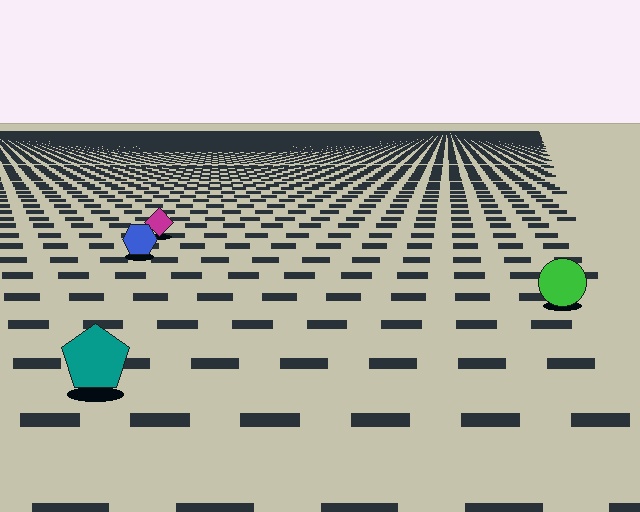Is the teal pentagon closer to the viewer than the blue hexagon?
Yes. The teal pentagon is closer — you can tell from the texture gradient: the ground texture is coarser near it.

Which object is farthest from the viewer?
The magenta diamond is farthest from the viewer. It appears smaller and the ground texture around it is denser.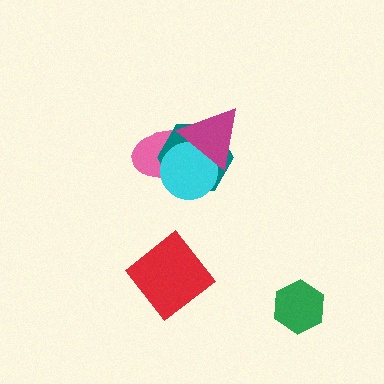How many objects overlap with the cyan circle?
3 objects overlap with the cyan circle.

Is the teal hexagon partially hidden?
Yes, it is partially covered by another shape.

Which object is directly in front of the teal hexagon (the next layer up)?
The cyan circle is directly in front of the teal hexagon.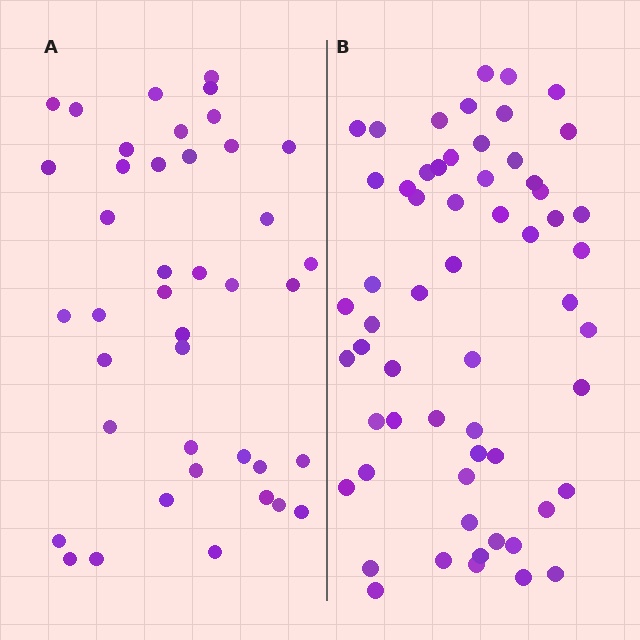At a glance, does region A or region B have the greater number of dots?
Region B (the right region) has more dots.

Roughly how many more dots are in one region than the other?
Region B has approximately 20 more dots than region A.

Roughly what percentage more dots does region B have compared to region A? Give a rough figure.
About 45% more.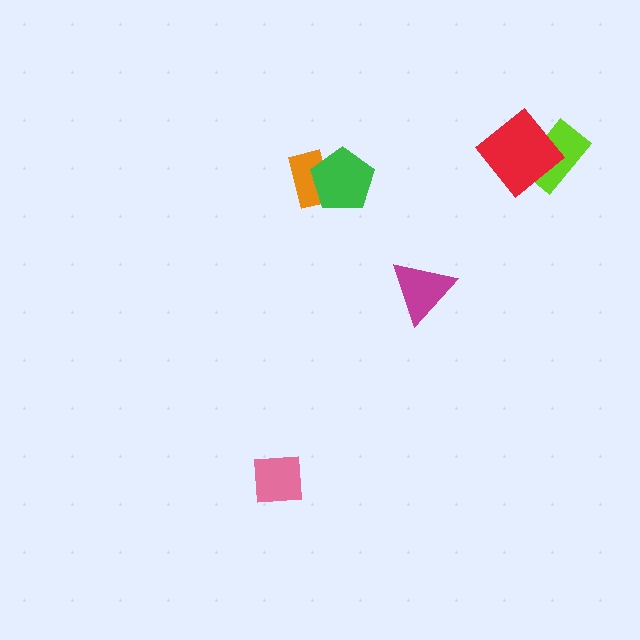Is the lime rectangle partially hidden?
Yes, it is partially covered by another shape.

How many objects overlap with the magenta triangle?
0 objects overlap with the magenta triangle.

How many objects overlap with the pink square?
0 objects overlap with the pink square.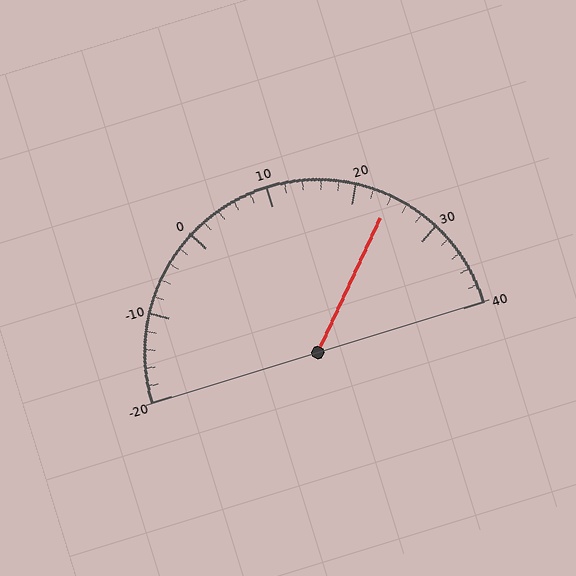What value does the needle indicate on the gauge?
The needle indicates approximately 24.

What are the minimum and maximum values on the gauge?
The gauge ranges from -20 to 40.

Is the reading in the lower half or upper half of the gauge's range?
The reading is in the upper half of the range (-20 to 40).